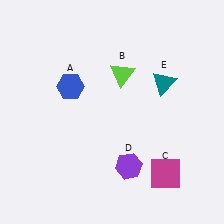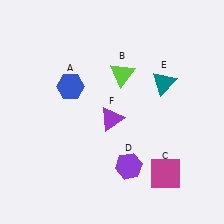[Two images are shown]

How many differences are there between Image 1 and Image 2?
There is 1 difference between the two images.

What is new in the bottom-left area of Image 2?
A purple triangle (F) was added in the bottom-left area of Image 2.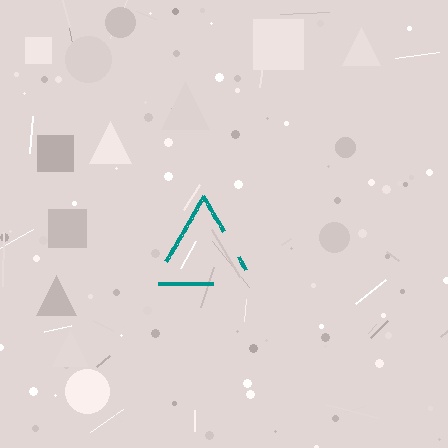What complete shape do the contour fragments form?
The contour fragments form a triangle.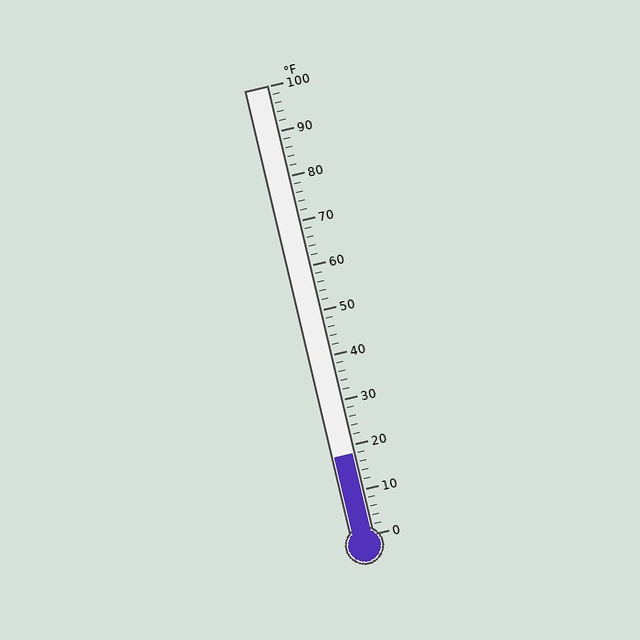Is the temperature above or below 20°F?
The temperature is below 20°F.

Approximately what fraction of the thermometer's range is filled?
The thermometer is filled to approximately 20% of its range.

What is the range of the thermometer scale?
The thermometer scale ranges from 0°F to 100°F.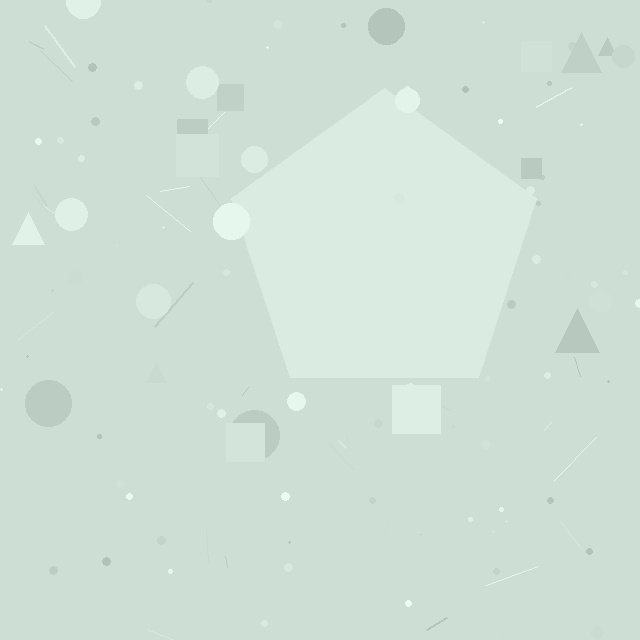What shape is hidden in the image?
A pentagon is hidden in the image.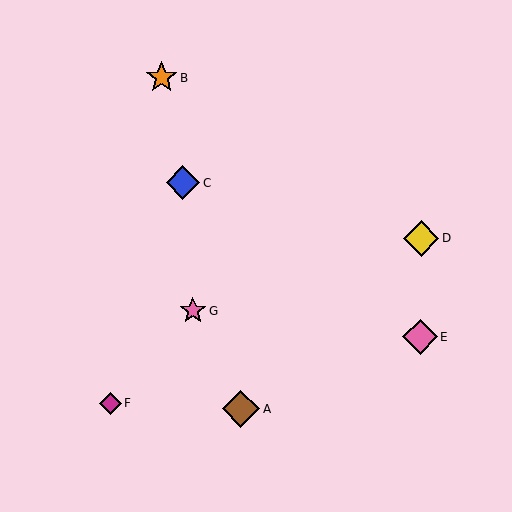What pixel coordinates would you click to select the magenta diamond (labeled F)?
Click at (110, 403) to select the magenta diamond F.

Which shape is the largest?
The brown diamond (labeled A) is the largest.